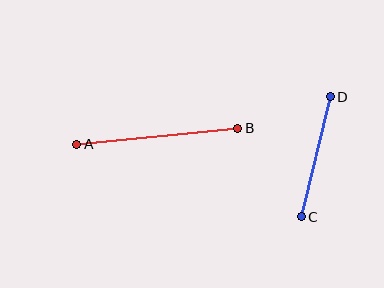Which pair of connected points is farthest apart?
Points A and B are farthest apart.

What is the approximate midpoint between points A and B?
The midpoint is at approximately (157, 136) pixels.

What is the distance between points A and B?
The distance is approximately 162 pixels.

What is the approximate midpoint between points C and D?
The midpoint is at approximately (316, 157) pixels.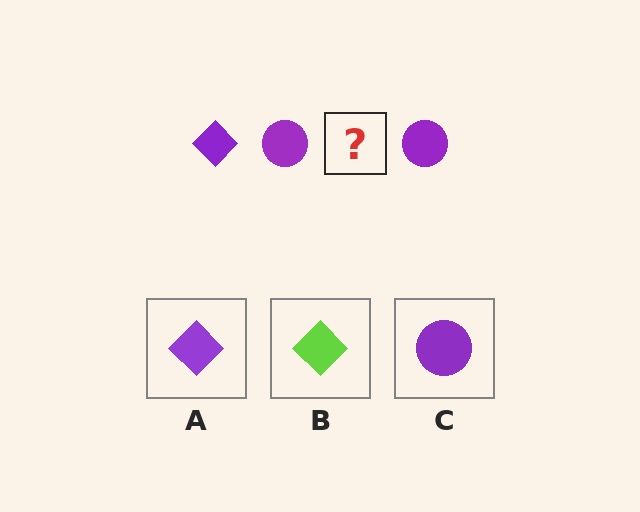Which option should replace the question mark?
Option A.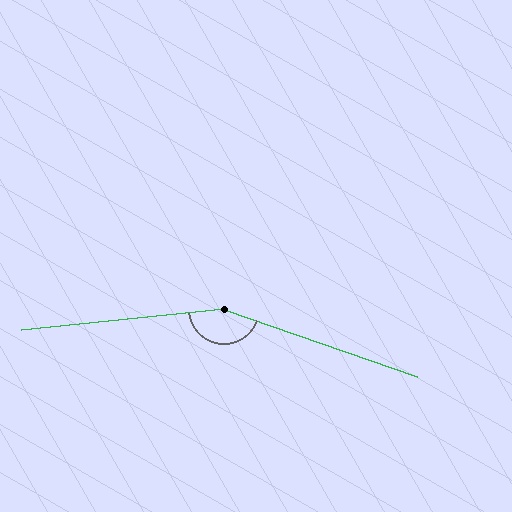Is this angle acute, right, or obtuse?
It is obtuse.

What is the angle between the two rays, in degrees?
Approximately 155 degrees.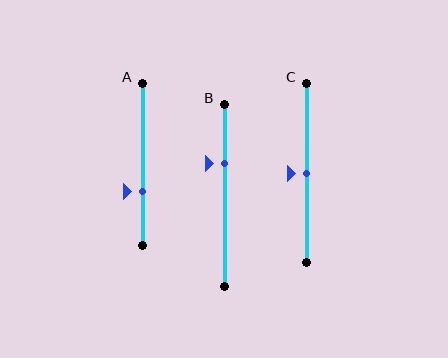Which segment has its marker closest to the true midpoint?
Segment C has its marker closest to the true midpoint.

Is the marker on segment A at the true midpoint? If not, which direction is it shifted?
No, the marker on segment A is shifted downward by about 17% of the segment length.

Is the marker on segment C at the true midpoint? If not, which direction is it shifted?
Yes, the marker on segment C is at the true midpoint.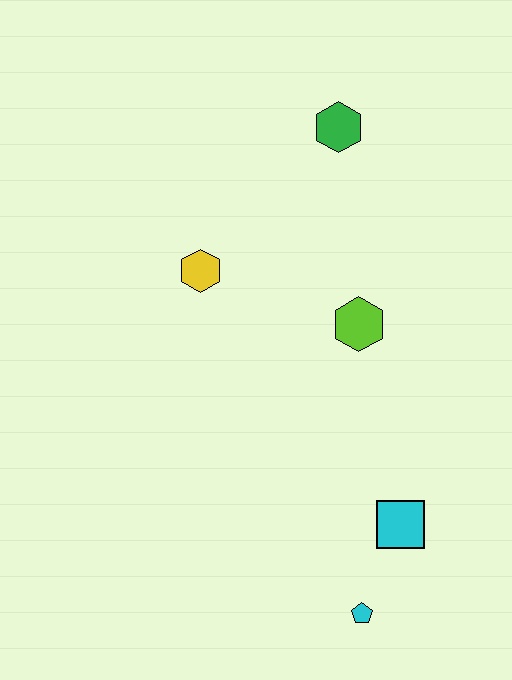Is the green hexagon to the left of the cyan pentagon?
Yes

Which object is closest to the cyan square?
The cyan pentagon is closest to the cyan square.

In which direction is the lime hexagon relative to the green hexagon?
The lime hexagon is below the green hexagon.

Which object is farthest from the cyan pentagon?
The green hexagon is farthest from the cyan pentagon.